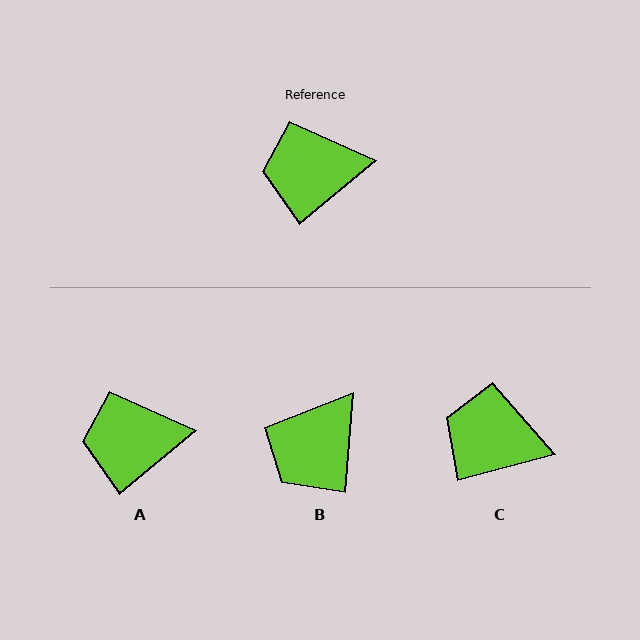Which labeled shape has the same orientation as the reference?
A.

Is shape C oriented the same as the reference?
No, it is off by about 25 degrees.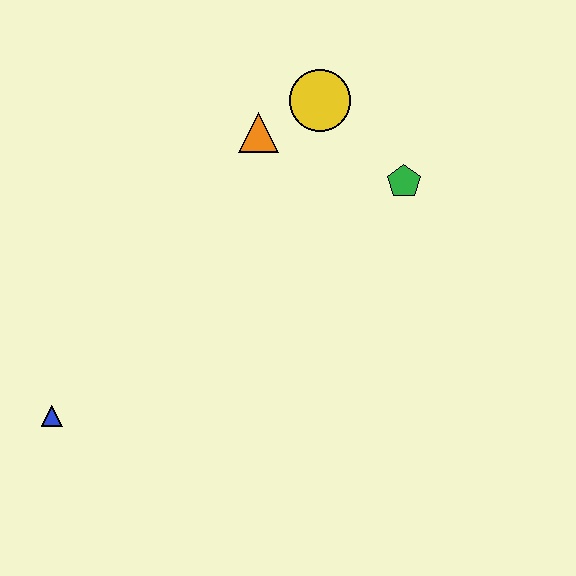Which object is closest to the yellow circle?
The orange triangle is closest to the yellow circle.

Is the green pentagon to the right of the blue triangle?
Yes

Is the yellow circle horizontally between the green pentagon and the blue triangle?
Yes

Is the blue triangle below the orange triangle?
Yes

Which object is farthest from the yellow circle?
The blue triangle is farthest from the yellow circle.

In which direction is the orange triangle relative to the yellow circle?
The orange triangle is to the left of the yellow circle.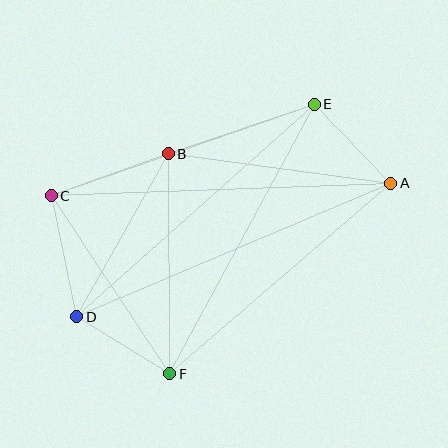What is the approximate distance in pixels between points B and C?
The distance between B and C is approximately 125 pixels.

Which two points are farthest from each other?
Points A and D are farthest from each other.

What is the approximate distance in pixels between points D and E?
The distance between D and E is approximately 319 pixels.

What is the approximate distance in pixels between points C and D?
The distance between C and D is approximately 124 pixels.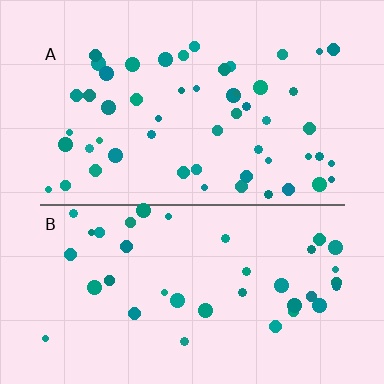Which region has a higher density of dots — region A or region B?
A (the top).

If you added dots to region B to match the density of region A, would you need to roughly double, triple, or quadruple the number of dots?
Approximately double.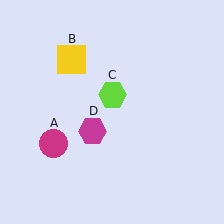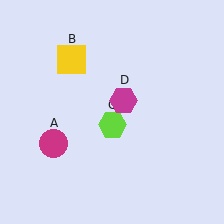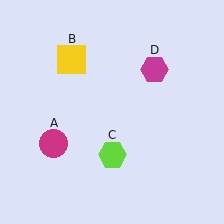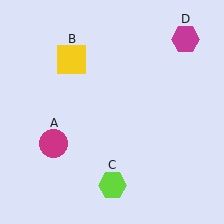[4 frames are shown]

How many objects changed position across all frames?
2 objects changed position: lime hexagon (object C), magenta hexagon (object D).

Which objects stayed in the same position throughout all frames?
Magenta circle (object A) and yellow square (object B) remained stationary.